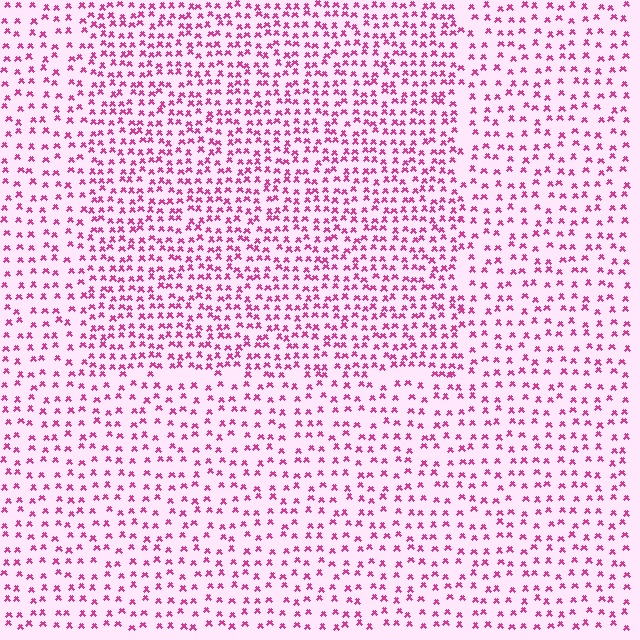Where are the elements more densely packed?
The elements are more densely packed inside the rectangle boundary.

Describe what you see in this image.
The image contains small magenta elements arranged at two different densities. A rectangle-shaped region is visible where the elements are more densely packed than the surrounding area.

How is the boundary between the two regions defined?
The boundary is defined by a change in element density (approximately 1.7x ratio). All elements are the same color, size, and shape.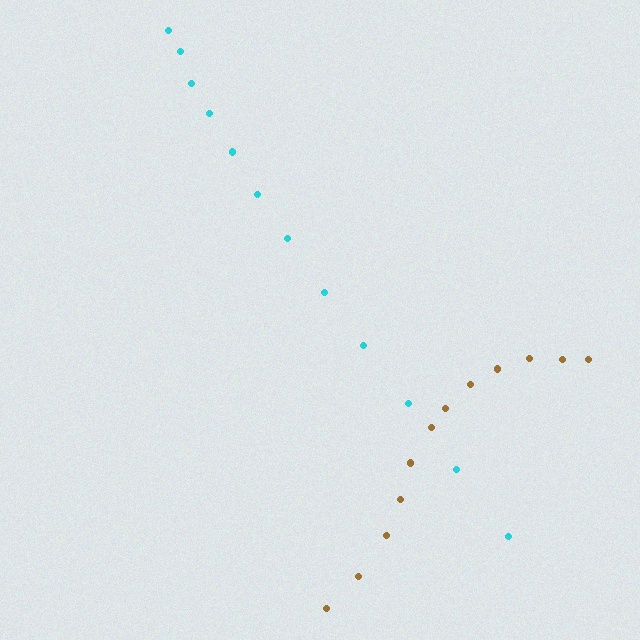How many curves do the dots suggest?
There are 2 distinct paths.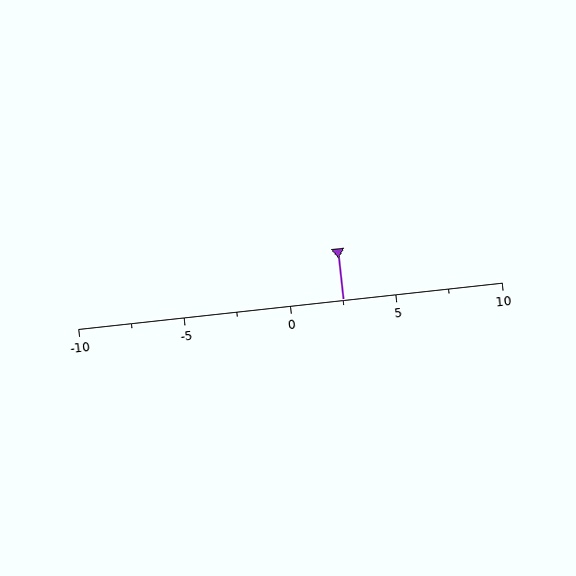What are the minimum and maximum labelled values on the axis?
The axis runs from -10 to 10.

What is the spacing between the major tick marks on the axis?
The major ticks are spaced 5 apart.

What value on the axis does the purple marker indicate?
The marker indicates approximately 2.5.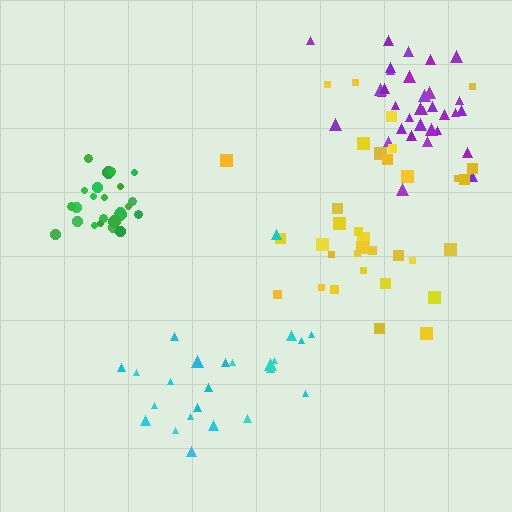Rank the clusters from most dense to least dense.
green, purple, cyan, yellow.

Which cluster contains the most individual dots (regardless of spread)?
Yellow (34).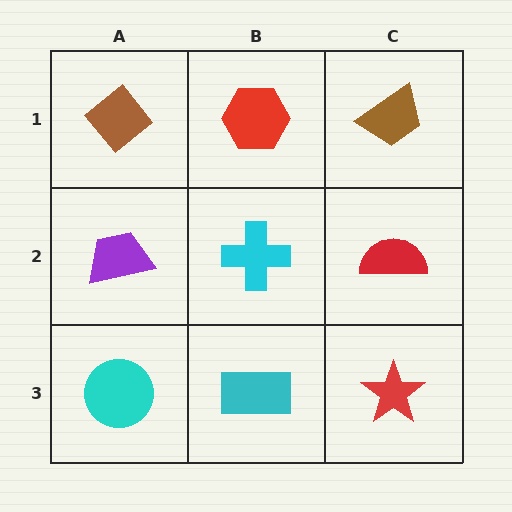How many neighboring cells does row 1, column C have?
2.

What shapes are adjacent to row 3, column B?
A cyan cross (row 2, column B), a cyan circle (row 3, column A), a red star (row 3, column C).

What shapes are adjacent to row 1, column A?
A purple trapezoid (row 2, column A), a red hexagon (row 1, column B).